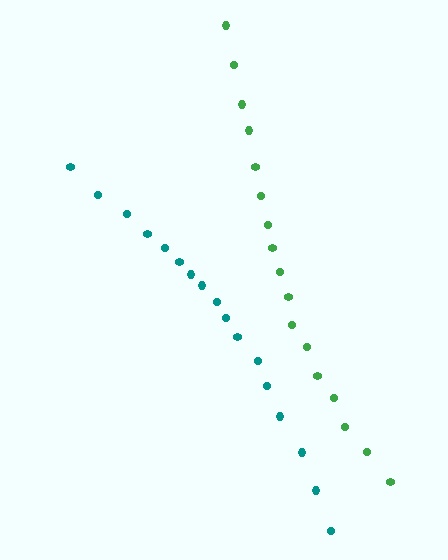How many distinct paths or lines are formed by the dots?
There are 2 distinct paths.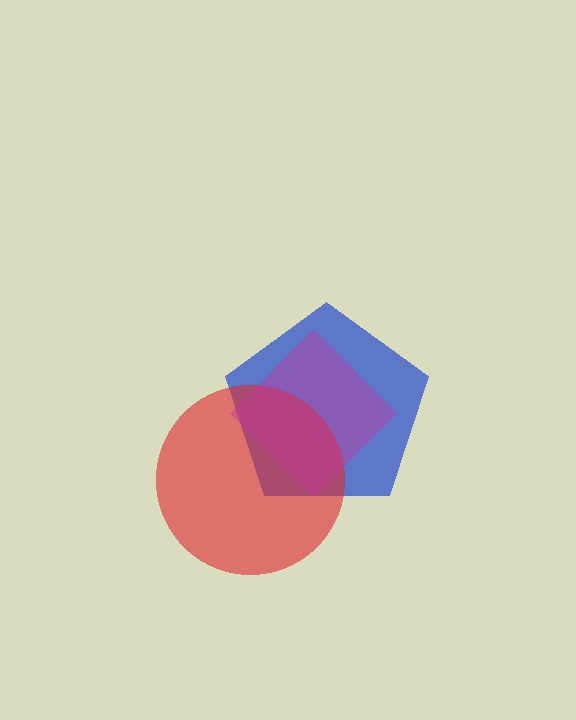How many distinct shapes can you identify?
There are 3 distinct shapes: a blue pentagon, a red circle, a magenta diamond.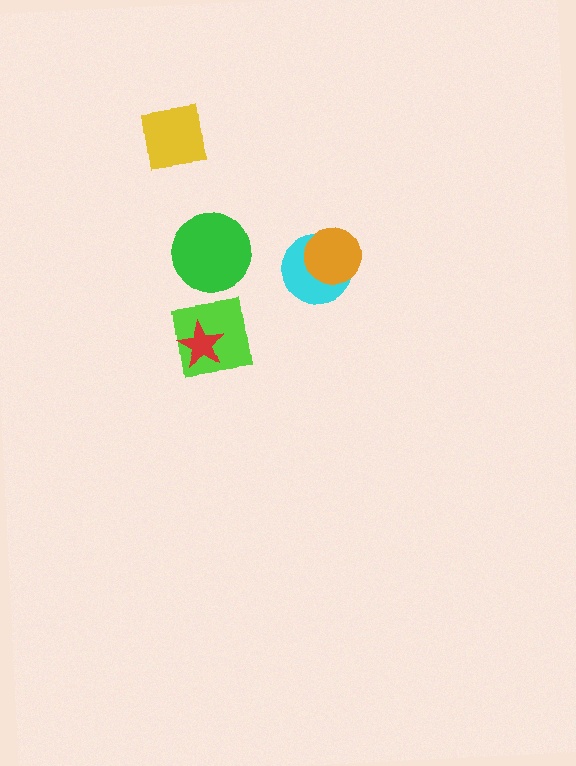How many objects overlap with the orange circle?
1 object overlaps with the orange circle.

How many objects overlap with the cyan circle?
1 object overlaps with the cyan circle.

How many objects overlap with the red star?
1 object overlaps with the red star.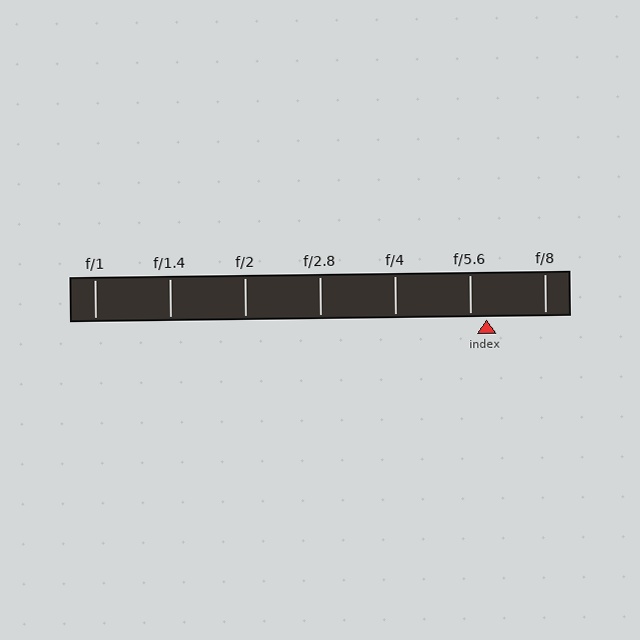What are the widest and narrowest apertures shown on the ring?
The widest aperture shown is f/1 and the narrowest is f/8.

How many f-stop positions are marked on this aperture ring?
There are 7 f-stop positions marked.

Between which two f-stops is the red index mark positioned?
The index mark is between f/5.6 and f/8.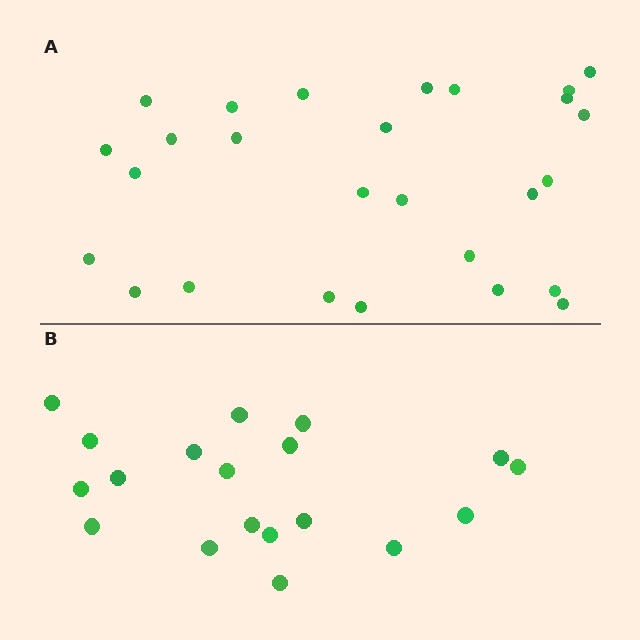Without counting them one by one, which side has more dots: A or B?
Region A (the top region) has more dots.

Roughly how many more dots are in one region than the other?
Region A has roughly 8 or so more dots than region B.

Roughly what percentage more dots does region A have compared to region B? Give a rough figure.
About 40% more.